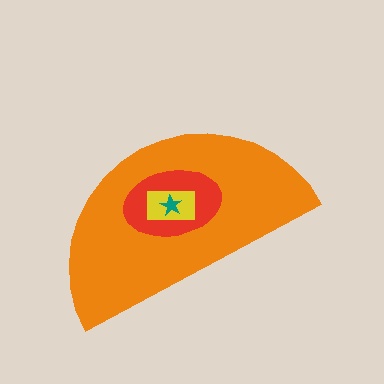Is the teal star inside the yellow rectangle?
Yes.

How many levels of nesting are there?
4.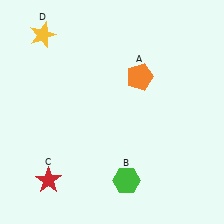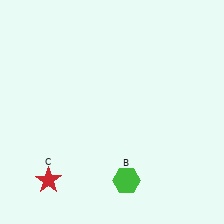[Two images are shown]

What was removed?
The orange pentagon (A), the yellow star (D) were removed in Image 2.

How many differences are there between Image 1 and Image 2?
There are 2 differences between the two images.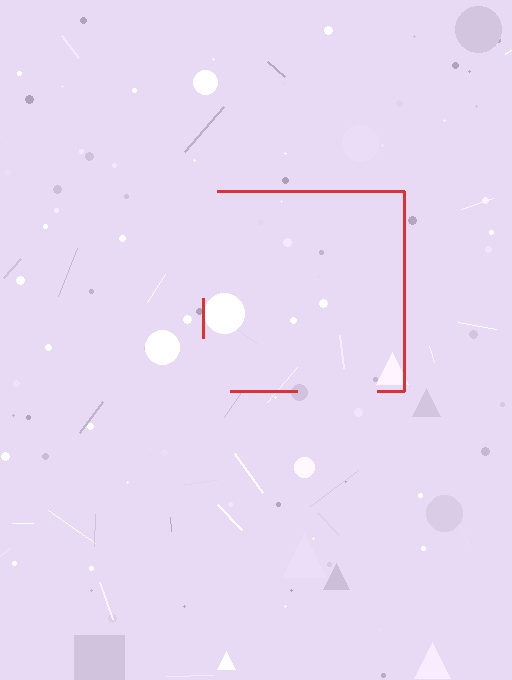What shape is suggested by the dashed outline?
The dashed outline suggests a square.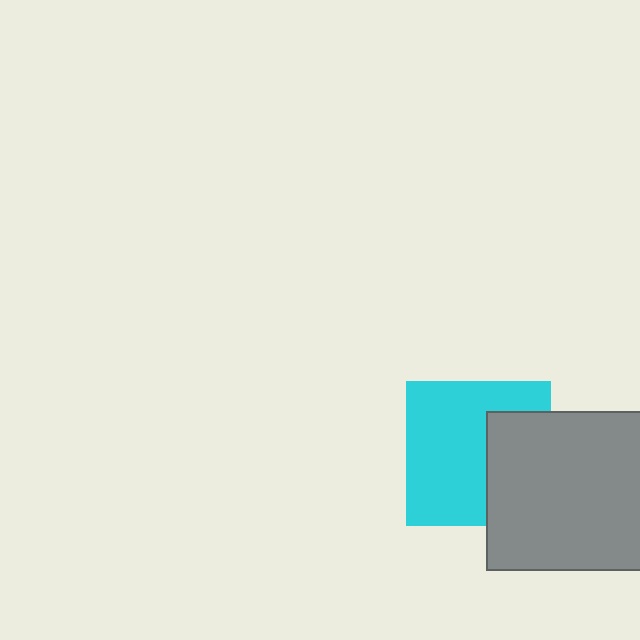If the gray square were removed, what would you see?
You would see the complete cyan square.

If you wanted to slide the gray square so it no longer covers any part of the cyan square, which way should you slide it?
Slide it right — that is the most direct way to separate the two shapes.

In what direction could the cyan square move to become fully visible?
The cyan square could move left. That would shift it out from behind the gray square entirely.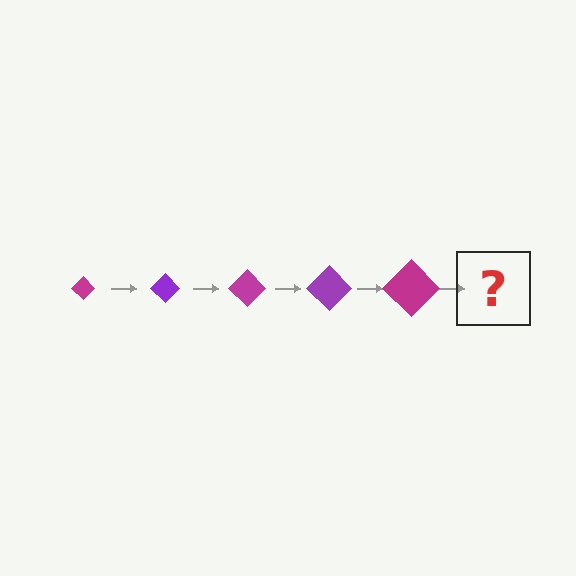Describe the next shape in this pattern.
It should be a purple diamond, larger than the previous one.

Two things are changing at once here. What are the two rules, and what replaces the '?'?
The two rules are that the diamond grows larger each step and the color cycles through magenta and purple. The '?' should be a purple diamond, larger than the previous one.